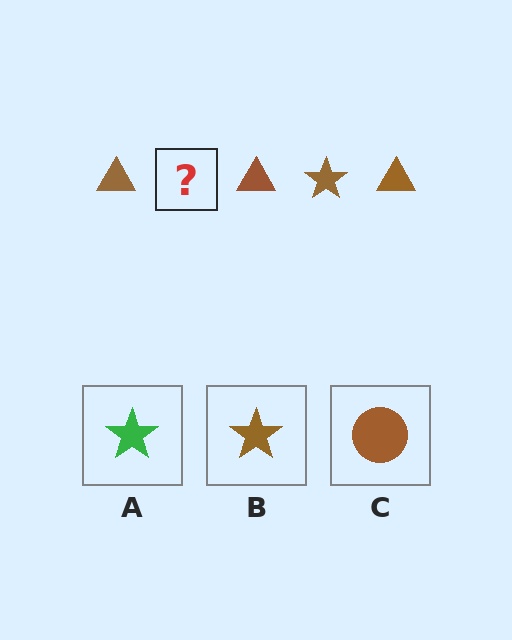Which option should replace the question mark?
Option B.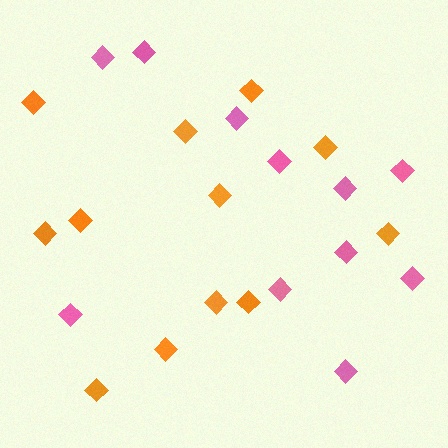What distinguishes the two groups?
There are 2 groups: one group of orange diamonds (12) and one group of pink diamonds (11).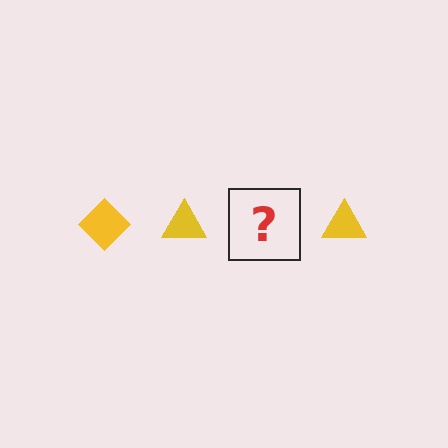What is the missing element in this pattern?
The missing element is a yellow diamond.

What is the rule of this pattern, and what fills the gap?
The rule is that the pattern cycles through diamond, triangle shapes in yellow. The gap should be filled with a yellow diamond.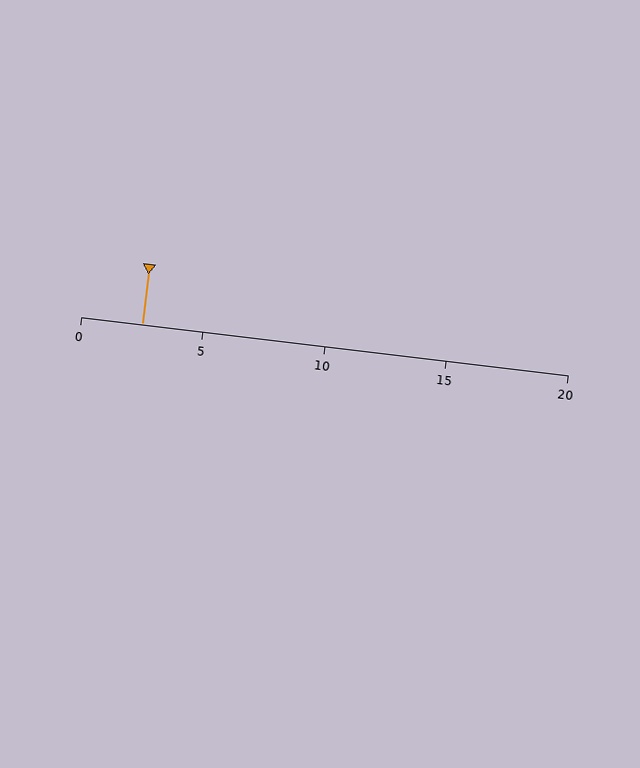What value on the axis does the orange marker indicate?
The marker indicates approximately 2.5.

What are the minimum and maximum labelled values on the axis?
The axis runs from 0 to 20.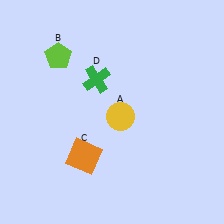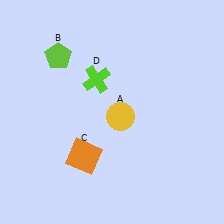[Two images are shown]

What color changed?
The cross (D) changed from green in Image 1 to lime in Image 2.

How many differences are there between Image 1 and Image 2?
There is 1 difference between the two images.